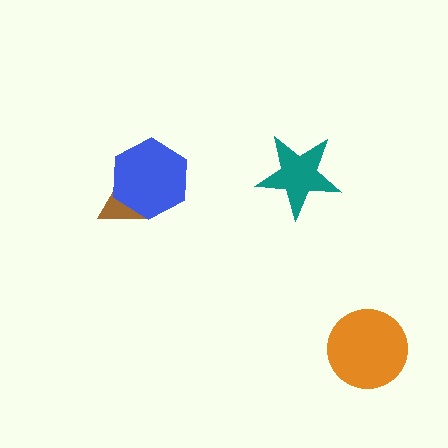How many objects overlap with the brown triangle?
1 object overlaps with the brown triangle.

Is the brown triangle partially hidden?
Yes, it is partially covered by another shape.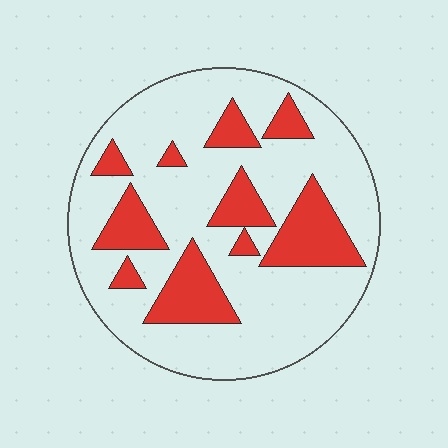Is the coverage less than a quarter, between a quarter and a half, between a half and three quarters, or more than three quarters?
Between a quarter and a half.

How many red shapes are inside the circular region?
10.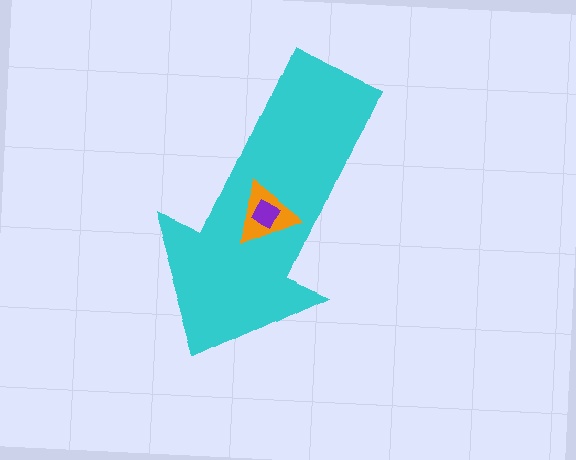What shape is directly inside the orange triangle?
The purple diamond.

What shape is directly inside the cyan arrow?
The orange triangle.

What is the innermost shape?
The purple diamond.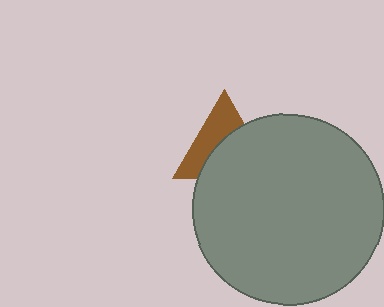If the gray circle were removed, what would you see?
You would see the complete brown triangle.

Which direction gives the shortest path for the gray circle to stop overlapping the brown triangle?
Moving down gives the shortest separation.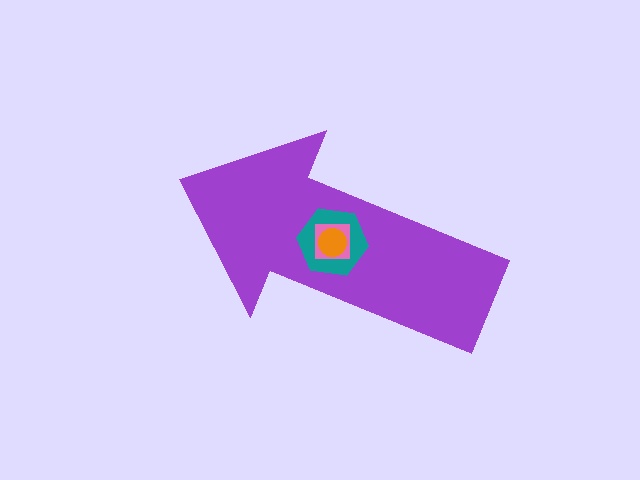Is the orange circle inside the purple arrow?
Yes.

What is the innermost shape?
The orange circle.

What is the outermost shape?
The purple arrow.